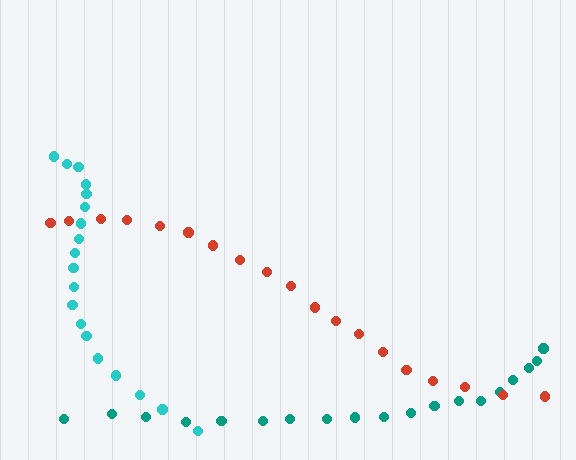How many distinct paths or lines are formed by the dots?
There are 3 distinct paths.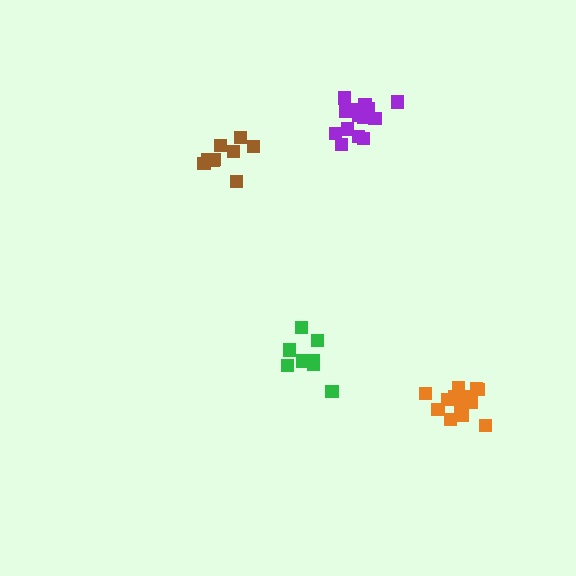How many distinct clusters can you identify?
There are 4 distinct clusters.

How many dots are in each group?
Group 1: 9 dots, Group 2: 9 dots, Group 3: 15 dots, Group 4: 15 dots (48 total).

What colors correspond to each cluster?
The clusters are colored: green, brown, purple, orange.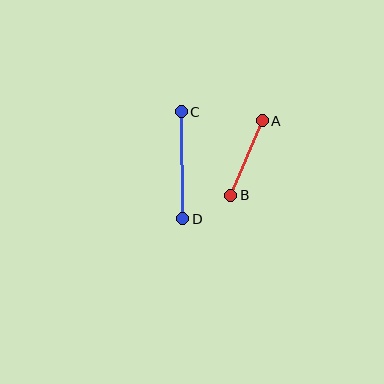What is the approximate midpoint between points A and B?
The midpoint is at approximately (247, 158) pixels.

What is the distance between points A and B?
The distance is approximately 81 pixels.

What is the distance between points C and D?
The distance is approximately 107 pixels.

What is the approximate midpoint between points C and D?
The midpoint is at approximately (182, 165) pixels.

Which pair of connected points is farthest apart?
Points C and D are farthest apart.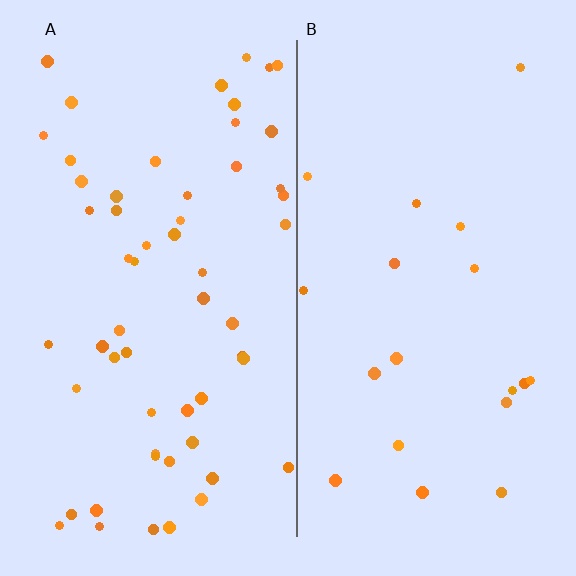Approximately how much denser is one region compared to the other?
Approximately 2.9× — region A over region B.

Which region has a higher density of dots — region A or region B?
A (the left).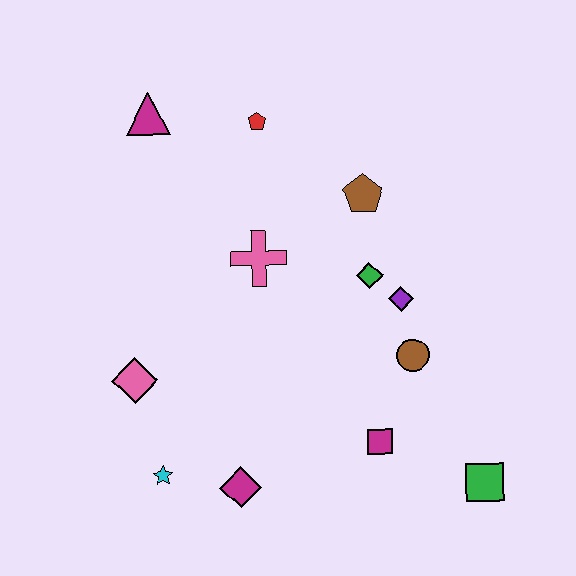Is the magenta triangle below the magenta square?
No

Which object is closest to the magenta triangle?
The red pentagon is closest to the magenta triangle.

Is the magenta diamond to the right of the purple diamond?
No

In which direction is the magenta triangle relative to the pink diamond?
The magenta triangle is above the pink diamond.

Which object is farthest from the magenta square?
The magenta triangle is farthest from the magenta square.